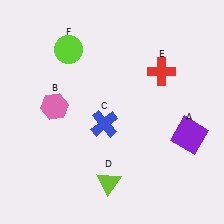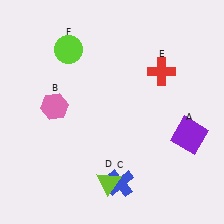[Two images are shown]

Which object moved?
The blue cross (C) moved down.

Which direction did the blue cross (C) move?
The blue cross (C) moved down.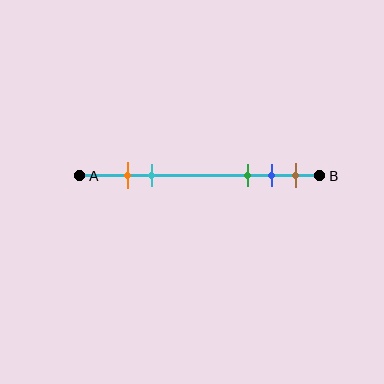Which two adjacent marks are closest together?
The orange and cyan marks are the closest adjacent pair.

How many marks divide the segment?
There are 5 marks dividing the segment.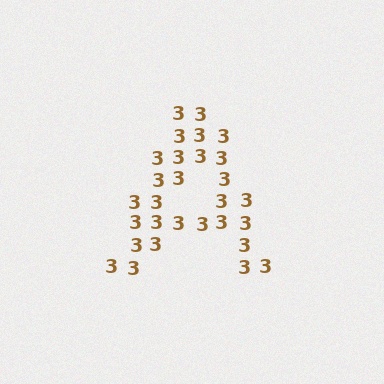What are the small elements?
The small elements are digit 3's.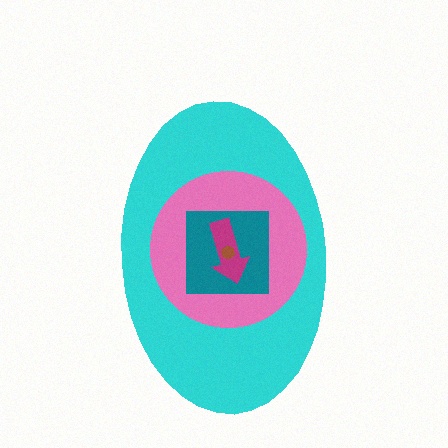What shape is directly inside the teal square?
The magenta arrow.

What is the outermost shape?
The cyan ellipse.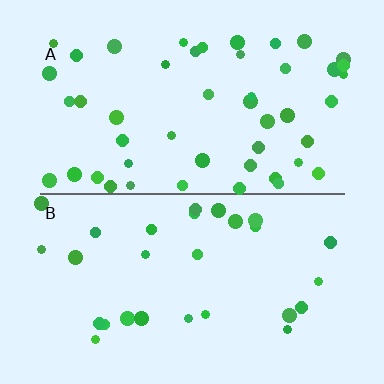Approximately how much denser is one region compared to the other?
Approximately 1.7× — region A over region B.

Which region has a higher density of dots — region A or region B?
A (the top).